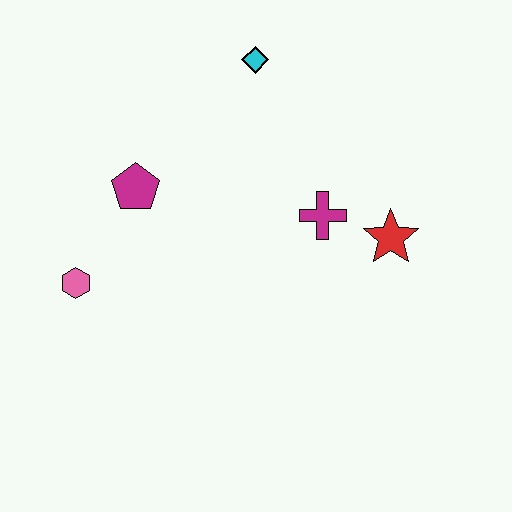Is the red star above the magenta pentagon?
No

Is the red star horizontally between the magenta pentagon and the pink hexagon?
No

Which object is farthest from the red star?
The pink hexagon is farthest from the red star.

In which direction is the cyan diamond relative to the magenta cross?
The cyan diamond is above the magenta cross.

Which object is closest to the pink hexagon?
The magenta pentagon is closest to the pink hexagon.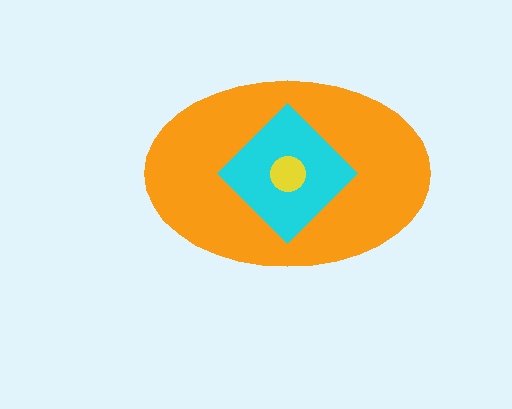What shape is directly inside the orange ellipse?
The cyan diamond.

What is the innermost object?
The yellow circle.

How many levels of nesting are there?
3.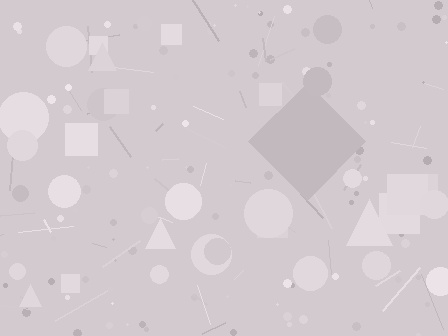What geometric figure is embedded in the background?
A diamond is embedded in the background.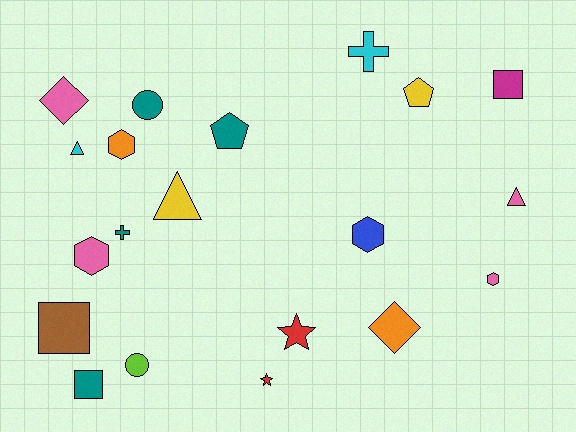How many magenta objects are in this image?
There is 1 magenta object.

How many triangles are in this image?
There are 3 triangles.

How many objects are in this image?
There are 20 objects.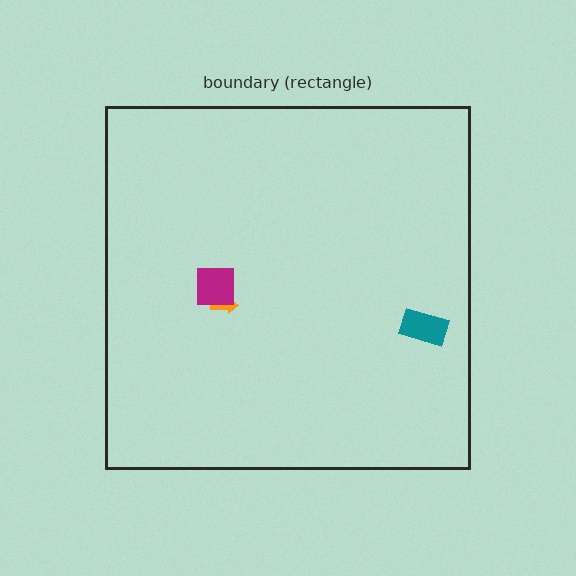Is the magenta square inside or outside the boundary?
Inside.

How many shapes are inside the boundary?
3 inside, 0 outside.